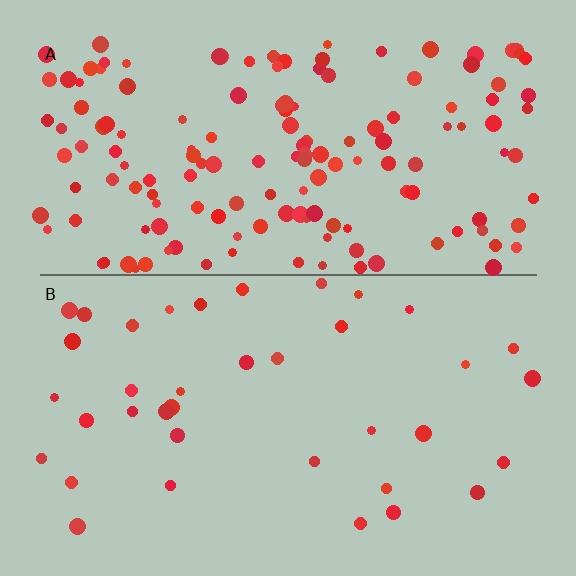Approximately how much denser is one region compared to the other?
Approximately 4.0× — region A over region B.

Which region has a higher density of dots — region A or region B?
A (the top).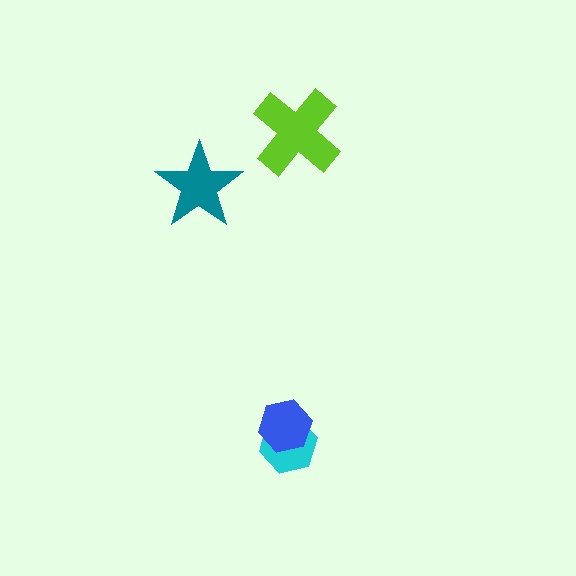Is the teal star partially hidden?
No, no other shape covers it.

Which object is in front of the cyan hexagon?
The blue hexagon is in front of the cyan hexagon.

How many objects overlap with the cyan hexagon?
1 object overlaps with the cyan hexagon.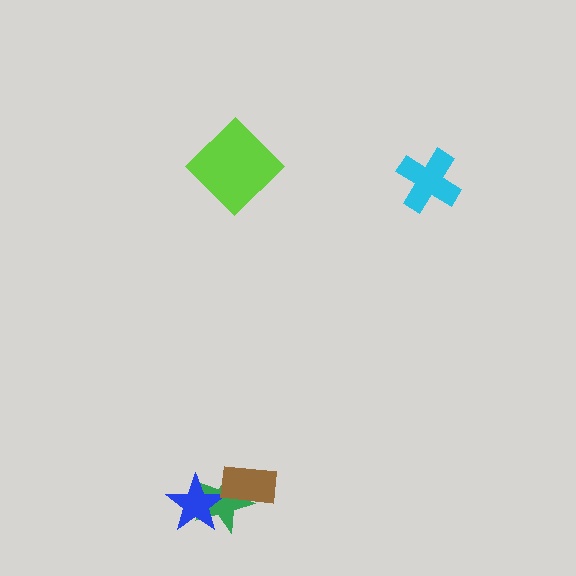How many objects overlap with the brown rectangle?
1 object overlaps with the brown rectangle.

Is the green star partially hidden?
Yes, it is partially covered by another shape.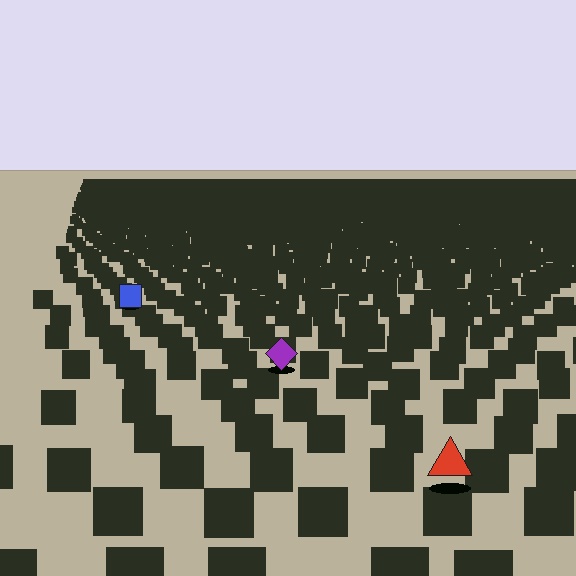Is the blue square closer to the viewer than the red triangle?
No. The red triangle is closer — you can tell from the texture gradient: the ground texture is coarser near it.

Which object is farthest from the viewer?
The blue square is farthest from the viewer. It appears smaller and the ground texture around it is denser.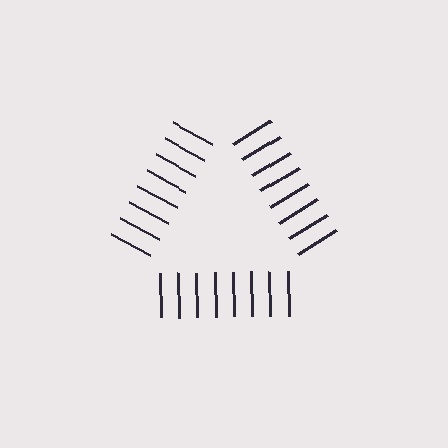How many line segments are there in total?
24 — 8 along each of the 3 edges.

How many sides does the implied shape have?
3 sides — the line-ends trace a triangle.